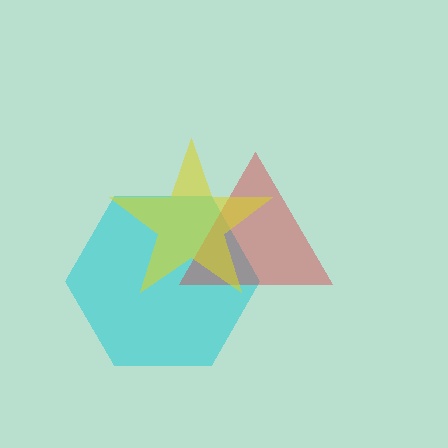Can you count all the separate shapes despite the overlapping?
Yes, there are 3 separate shapes.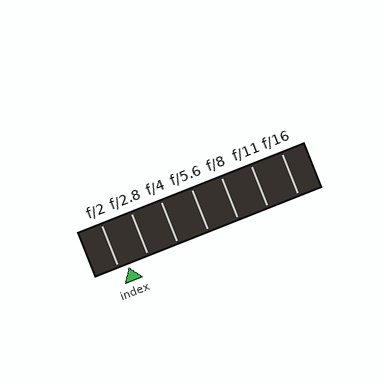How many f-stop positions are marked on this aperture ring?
There are 7 f-stop positions marked.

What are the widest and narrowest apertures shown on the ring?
The widest aperture shown is f/2 and the narrowest is f/16.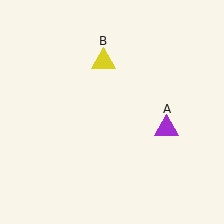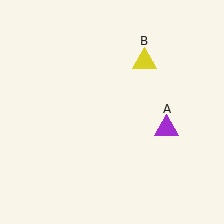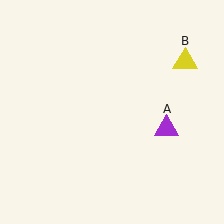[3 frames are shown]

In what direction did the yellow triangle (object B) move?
The yellow triangle (object B) moved right.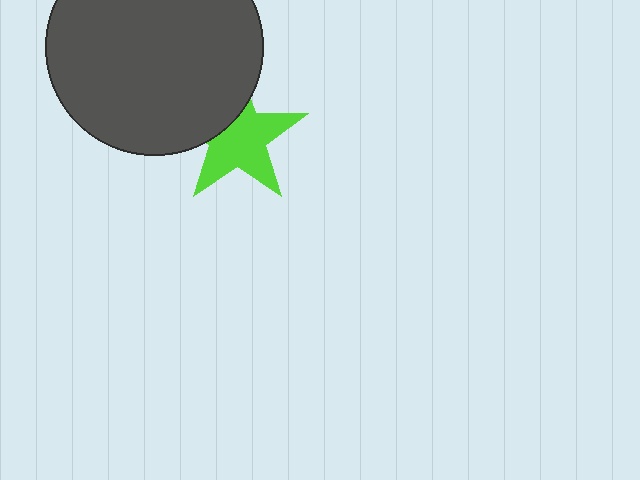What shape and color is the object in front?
The object in front is a dark gray circle.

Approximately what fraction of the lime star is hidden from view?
Roughly 31% of the lime star is hidden behind the dark gray circle.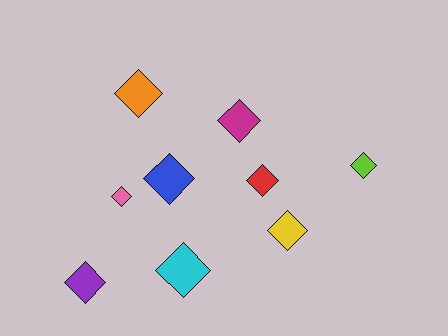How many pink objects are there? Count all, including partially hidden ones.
There is 1 pink object.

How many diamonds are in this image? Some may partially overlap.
There are 9 diamonds.